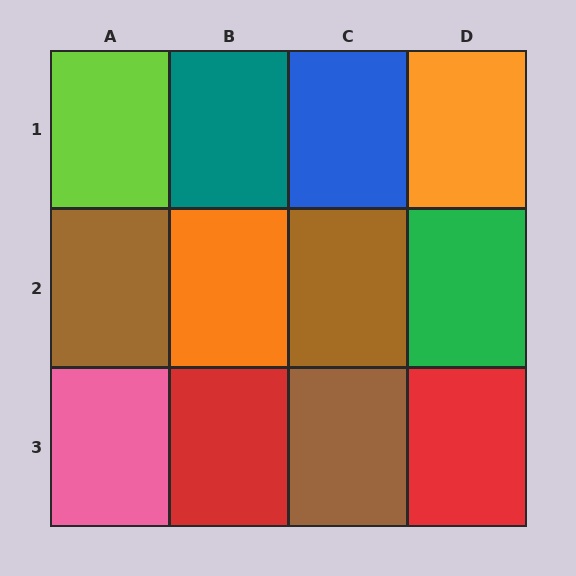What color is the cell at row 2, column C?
Brown.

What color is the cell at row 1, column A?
Lime.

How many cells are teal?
1 cell is teal.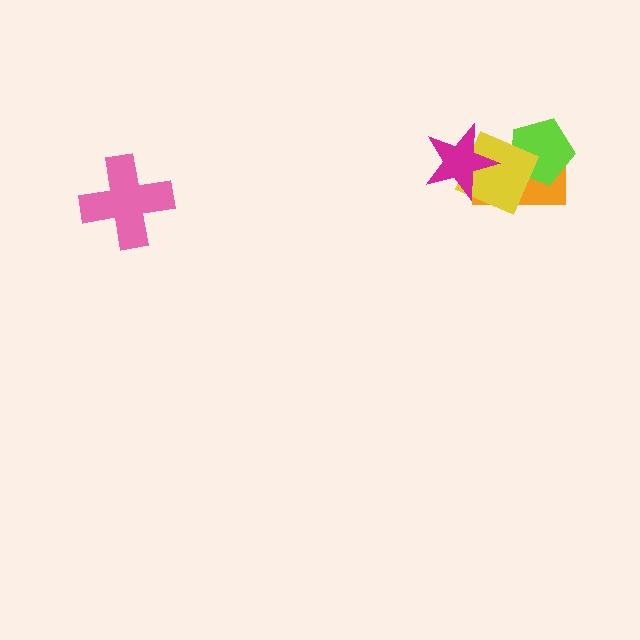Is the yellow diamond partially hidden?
Yes, it is partially covered by another shape.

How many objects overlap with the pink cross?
0 objects overlap with the pink cross.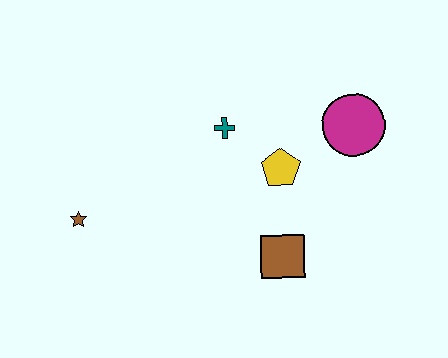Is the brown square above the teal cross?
No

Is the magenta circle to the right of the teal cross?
Yes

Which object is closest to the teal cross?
The yellow pentagon is closest to the teal cross.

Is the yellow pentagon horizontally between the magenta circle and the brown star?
Yes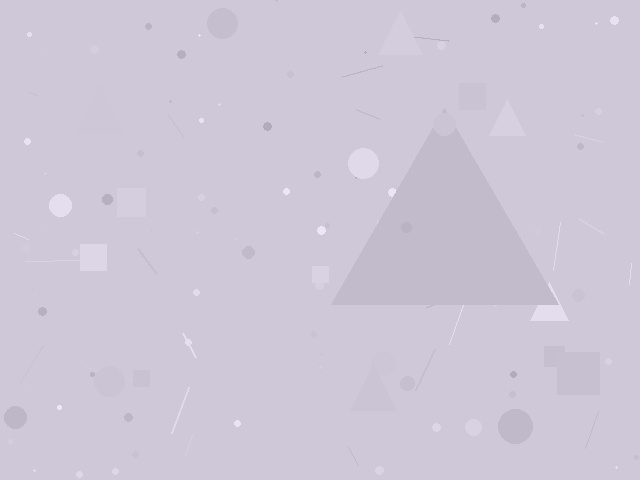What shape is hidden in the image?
A triangle is hidden in the image.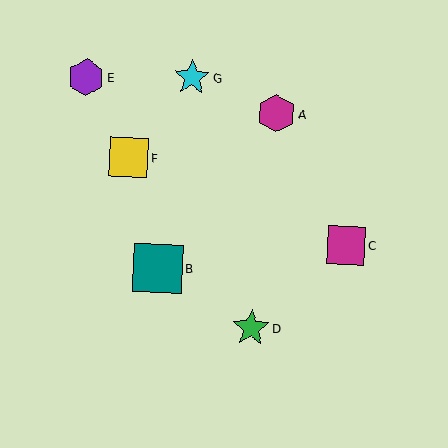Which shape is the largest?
The teal square (labeled B) is the largest.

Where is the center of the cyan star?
The center of the cyan star is at (192, 77).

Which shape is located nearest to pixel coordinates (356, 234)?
The magenta square (labeled C) at (346, 245) is nearest to that location.